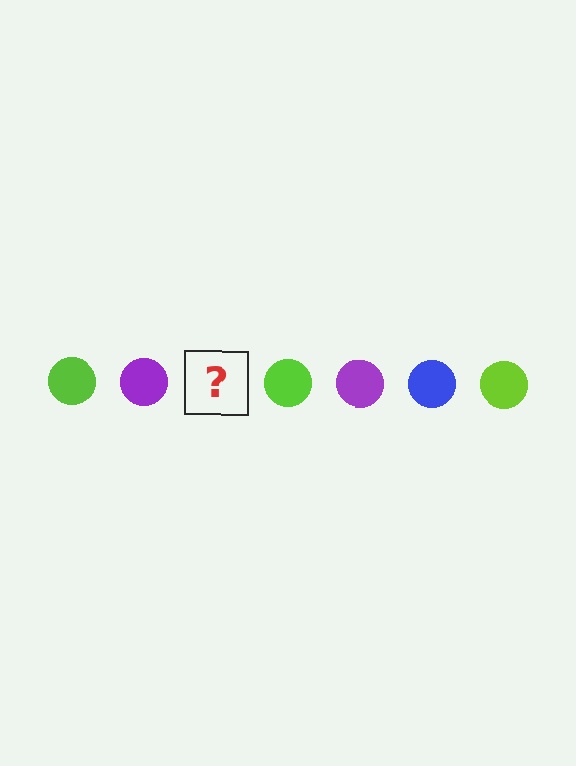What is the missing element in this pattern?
The missing element is a blue circle.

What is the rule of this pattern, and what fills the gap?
The rule is that the pattern cycles through lime, purple, blue circles. The gap should be filled with a blue circle.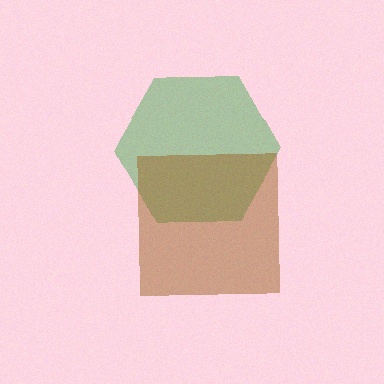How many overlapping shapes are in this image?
There are 2 overlapping shapes in the image.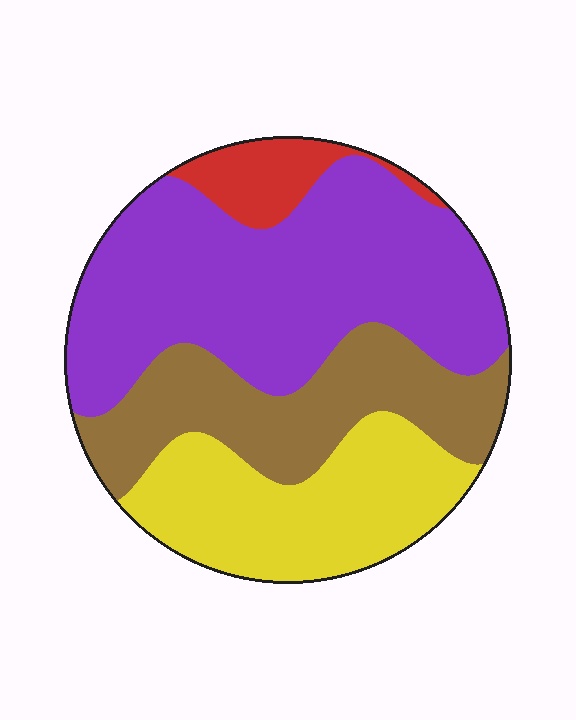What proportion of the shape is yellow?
Yellow covers 24% of the shape.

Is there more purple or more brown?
Purple.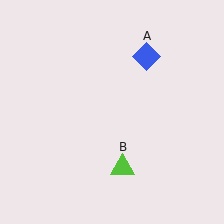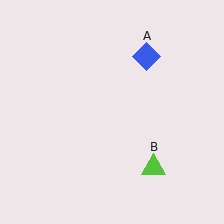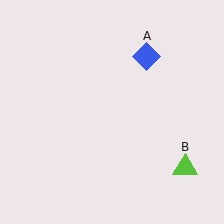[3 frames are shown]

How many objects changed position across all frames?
1 object changed position: lime triangle (object B).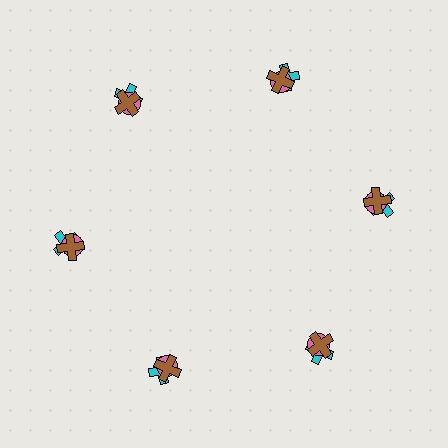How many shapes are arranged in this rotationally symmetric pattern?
There are 18 shapes, arranged in 6 groups of 3.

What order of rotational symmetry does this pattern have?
This pattern has 6-fold rotational symmetry.